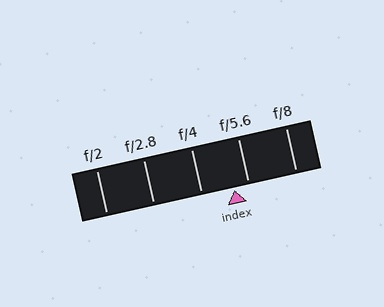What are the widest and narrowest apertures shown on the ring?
The widest aperture shown is f/2 and the narrowest is f/8.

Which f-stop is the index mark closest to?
The index mark is closest to f/5.6.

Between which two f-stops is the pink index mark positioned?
The index mark is between f/4 and f/5.6.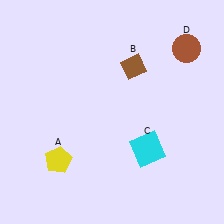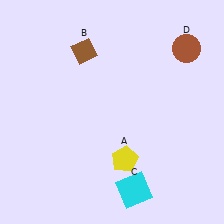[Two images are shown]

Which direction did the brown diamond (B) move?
The brown diamond (B) moved left.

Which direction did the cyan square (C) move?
The cyan square (C) moved down.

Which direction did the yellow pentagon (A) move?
The yellow pentagon (A) moved right.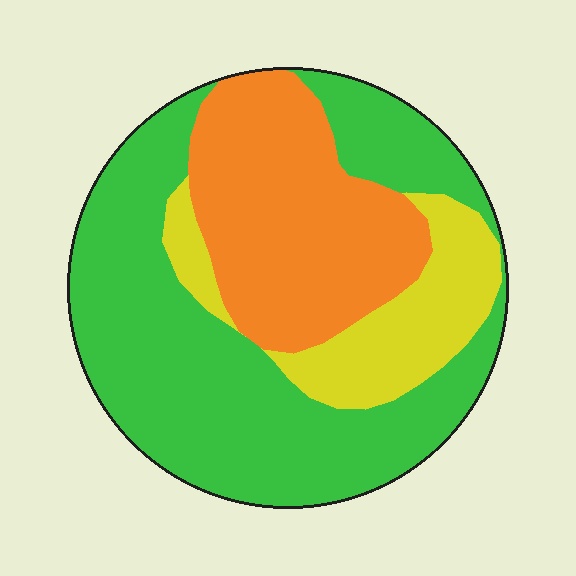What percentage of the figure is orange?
Orange takes up about one third (1/3) of the figure.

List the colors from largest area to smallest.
From largest to smallest: green, orange, yellow.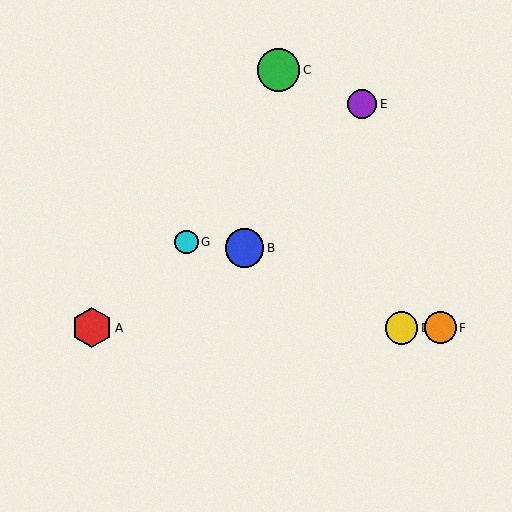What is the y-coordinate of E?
Object E is at y≈104.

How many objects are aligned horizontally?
3 objects (A, D, F) are aligned horizontally.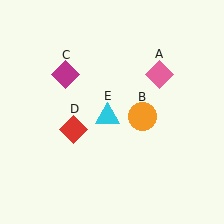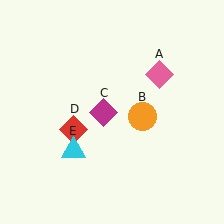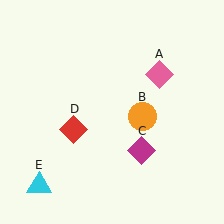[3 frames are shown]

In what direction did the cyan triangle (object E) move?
The cyan triangle (object E) moved down and to the left.